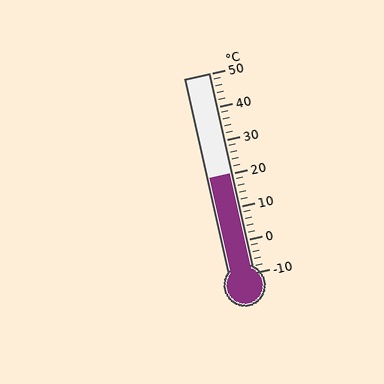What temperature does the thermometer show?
The thermometer shows approximately 20°C.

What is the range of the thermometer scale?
The thermometer scale ranges from -10°C to 50°C.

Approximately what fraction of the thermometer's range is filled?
The thermometer is filled to approximately 50% of its range.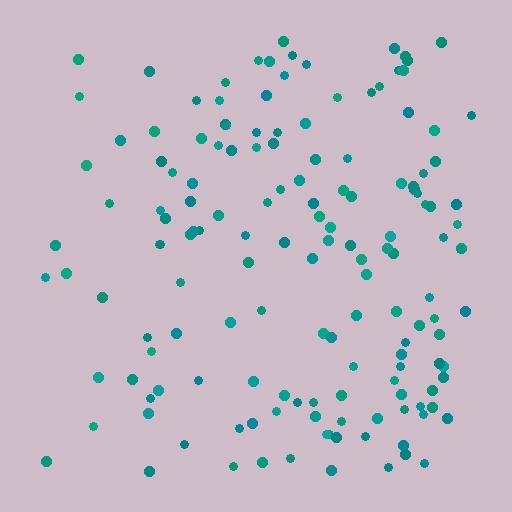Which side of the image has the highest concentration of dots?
The right.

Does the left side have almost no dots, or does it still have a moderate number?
Still a moderate number, just noticeably fewer than the right.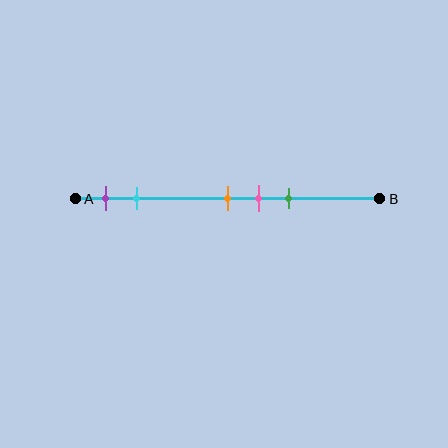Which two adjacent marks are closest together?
The orange and pink marks are the closest adjacent pair.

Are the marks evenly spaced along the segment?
No, the marks are not evenly spaced.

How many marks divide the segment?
There are 5 marks dividing the segment.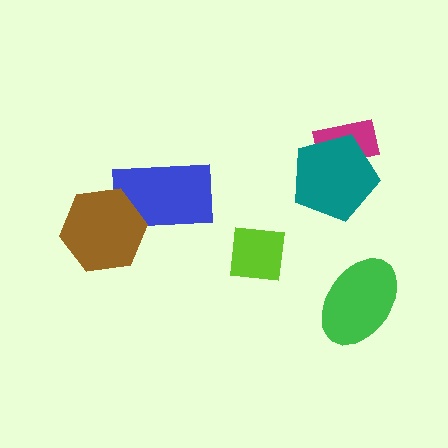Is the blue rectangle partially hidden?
Yes, it is partially covered by another shape.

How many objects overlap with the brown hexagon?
1 object overlaps with the brown hexagon.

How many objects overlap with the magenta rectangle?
1 object overlaps with the magenta rectangle.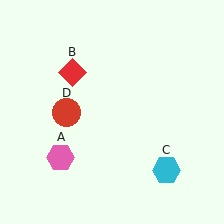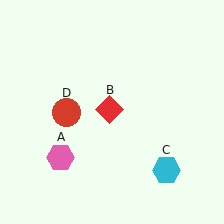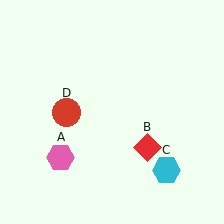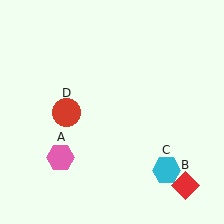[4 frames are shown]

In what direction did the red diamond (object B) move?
The red diamond (object B) moved down and to the right.